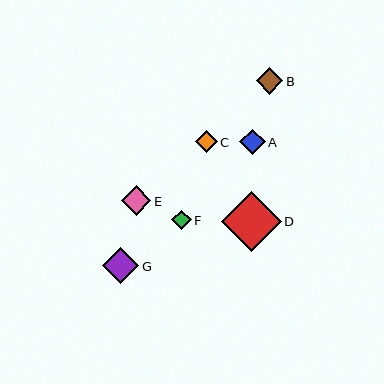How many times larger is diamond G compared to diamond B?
Diamond G is approximately 1.3 times the size of diamond B.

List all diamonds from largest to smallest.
From largest to smallest: D, G, E, B, A, C, F.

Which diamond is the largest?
Diamond D is the largest with a size of approximately 60 pixels.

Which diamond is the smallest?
Diamond F is the smallest with a size of approximately 20 pixels.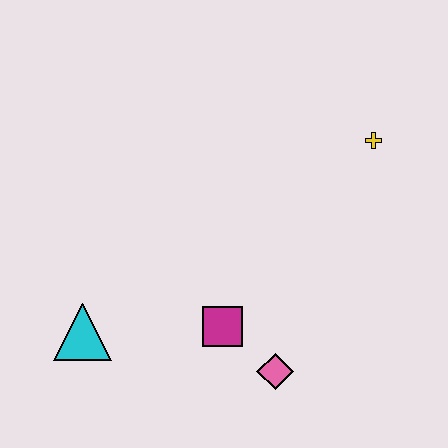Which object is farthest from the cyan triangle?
The yellow cross is farthest from the cyan triangle.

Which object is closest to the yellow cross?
The magenta square is closest to the yellow cross.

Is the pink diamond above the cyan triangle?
No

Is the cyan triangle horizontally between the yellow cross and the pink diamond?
No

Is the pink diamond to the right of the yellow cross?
No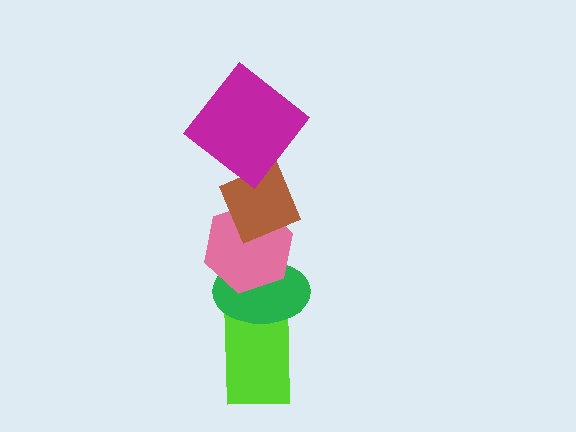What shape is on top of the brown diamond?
The magenta diamond is on top of the brown diamond.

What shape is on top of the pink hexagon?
The brown diamond is on top of the pink hexagon.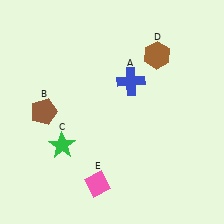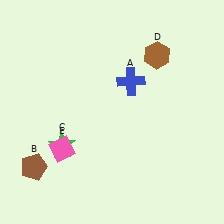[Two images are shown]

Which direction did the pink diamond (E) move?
The pink diamond (E) moved left.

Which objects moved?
The objects that moved are: the brown pentagon (B), the pink diamond (E).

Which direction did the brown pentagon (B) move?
The brown pentagon (B) moved down.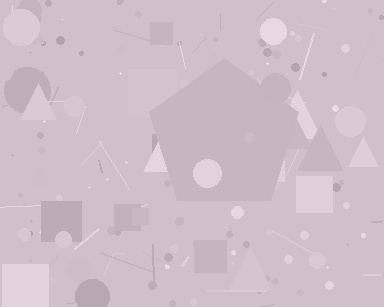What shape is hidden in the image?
A pentagon is hidden in the image.